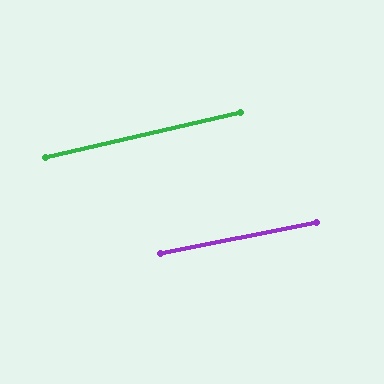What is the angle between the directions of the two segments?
Approximately 2 degrees.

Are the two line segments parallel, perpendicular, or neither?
Parallel — their directions differ by only 1.8°.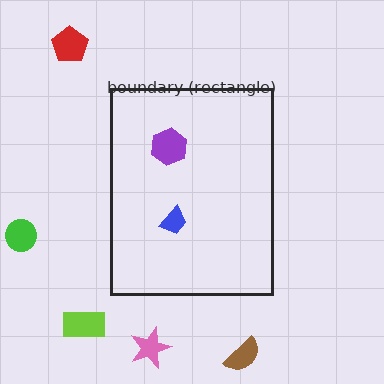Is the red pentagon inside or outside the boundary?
Outside.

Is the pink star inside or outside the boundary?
Outside.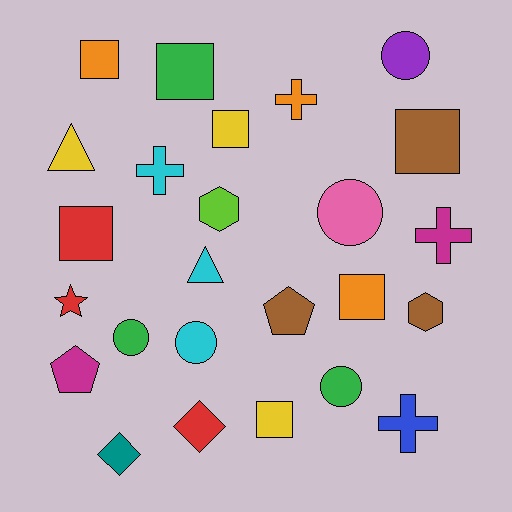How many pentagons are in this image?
There are 2 pentagons.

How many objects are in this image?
There are 25 objects.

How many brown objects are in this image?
There are 3 brown objects.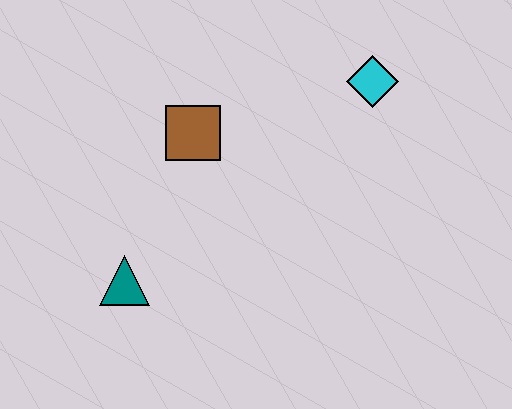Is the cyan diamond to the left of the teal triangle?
No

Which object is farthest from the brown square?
The cyan diamond is farthest from the brown square.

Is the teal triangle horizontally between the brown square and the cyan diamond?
No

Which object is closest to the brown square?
The teal triangle is closest to the brown square.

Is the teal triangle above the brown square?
No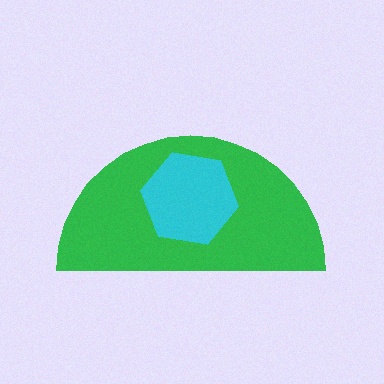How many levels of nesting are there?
2.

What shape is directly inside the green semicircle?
The cyan hexagon.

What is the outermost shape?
The green semicircle.